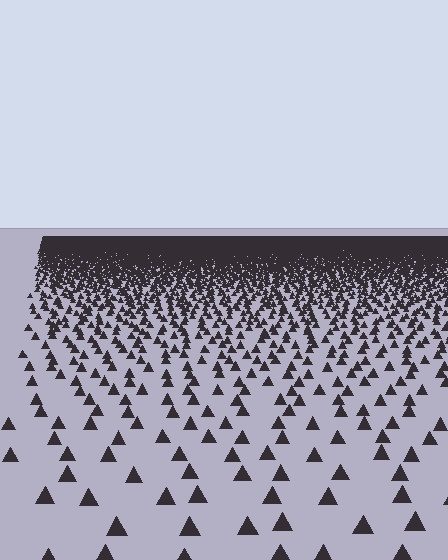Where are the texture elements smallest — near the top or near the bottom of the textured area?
Near the top.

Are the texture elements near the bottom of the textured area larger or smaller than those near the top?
Larger. Near the bottom, elements are closer to the viewer and appear at a bigger on-screen size.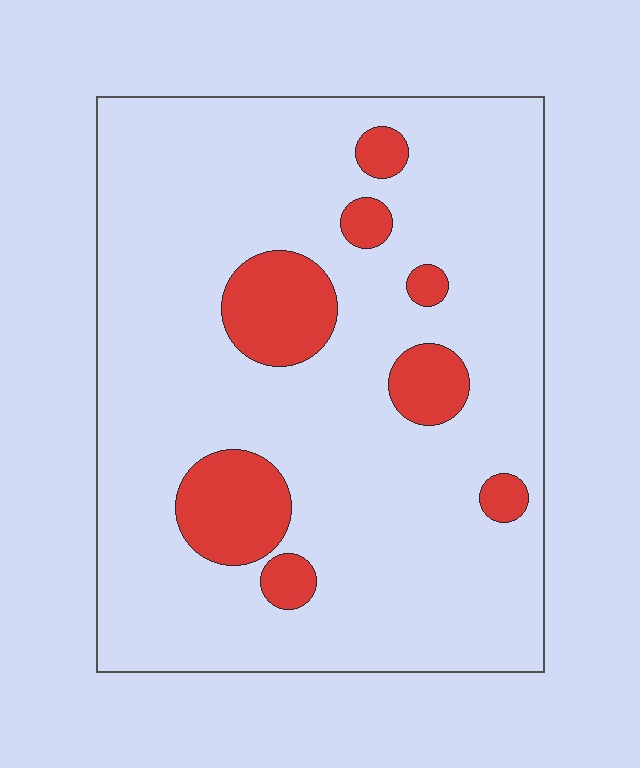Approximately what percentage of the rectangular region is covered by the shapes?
Approximately 15%.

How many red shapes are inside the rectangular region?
8.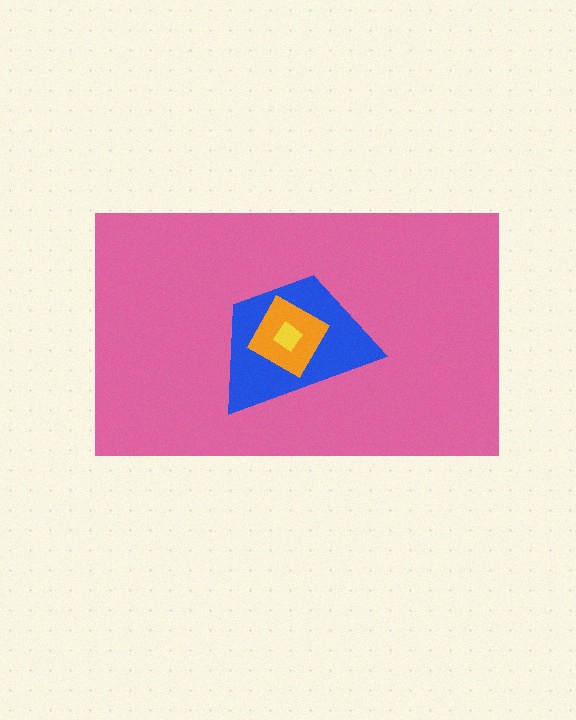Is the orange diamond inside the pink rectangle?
Yes.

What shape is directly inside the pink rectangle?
The blue trapezoid.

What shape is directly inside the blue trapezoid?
The orange diamond.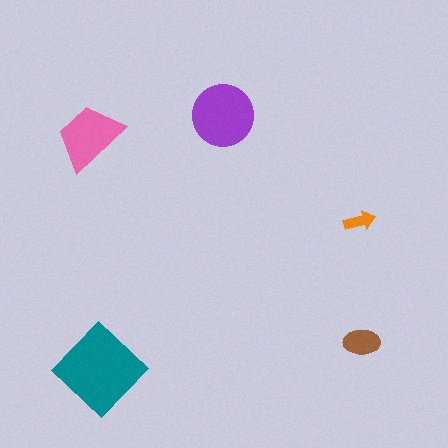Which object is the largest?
The teal diamond.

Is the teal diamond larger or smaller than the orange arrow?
Larger.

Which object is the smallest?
The orange arrow.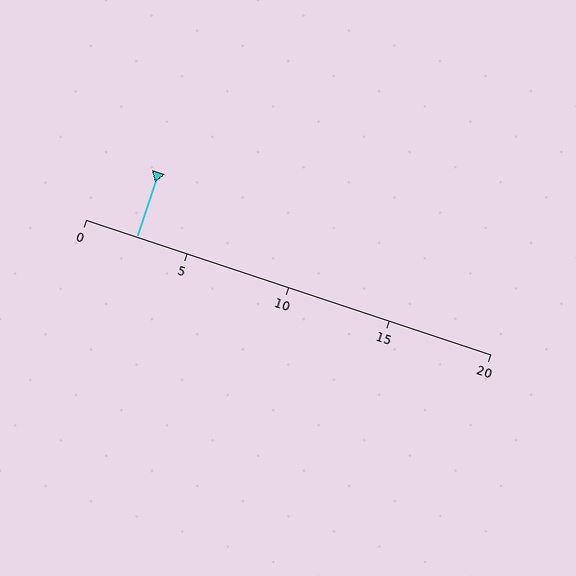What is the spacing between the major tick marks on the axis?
The major ticks are spaced 5 apart.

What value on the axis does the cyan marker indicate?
The marker indicates approximately 2.5.